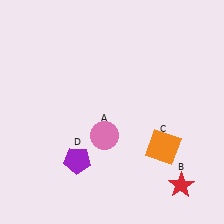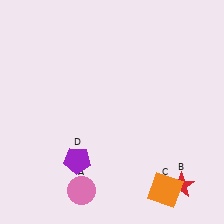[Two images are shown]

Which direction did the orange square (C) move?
The orange square (C) moved down.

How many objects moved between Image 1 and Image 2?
2 objects moved between the two images.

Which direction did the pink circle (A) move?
The pink circle (A) moved down.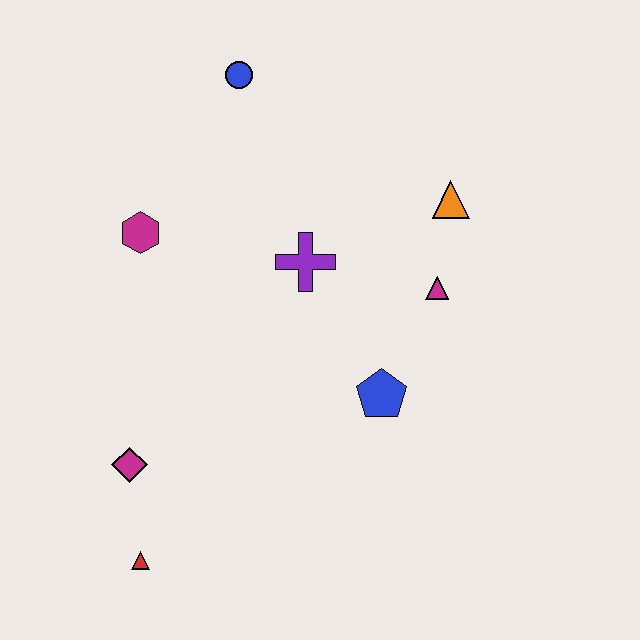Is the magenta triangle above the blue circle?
No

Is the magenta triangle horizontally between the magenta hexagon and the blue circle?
No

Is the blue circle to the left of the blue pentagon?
Yes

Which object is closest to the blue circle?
The magenta hexagon is closest to the blue circle.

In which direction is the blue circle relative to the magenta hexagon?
The blue circle is above the magenta hexagon.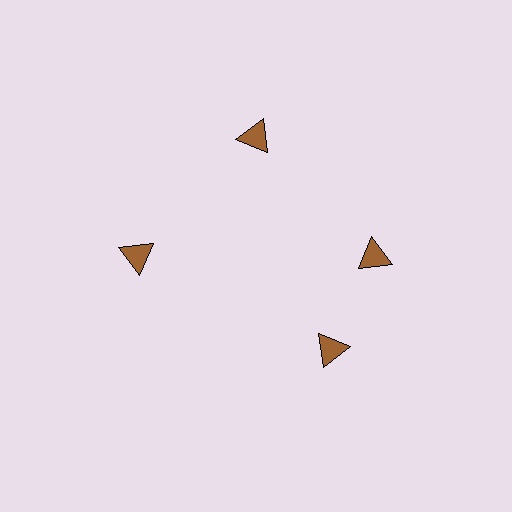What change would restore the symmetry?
The symmetry would be restored by rotating it back into even spacing with its neighbors so that all 4 triangles sit at equal angles and equal distance from the center.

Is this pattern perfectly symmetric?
No. The 4 brown triangles are arranged in a ring, but one element near the 6 o'clock position is rotated out of alignment along the ring, breaking the 4-fold rotational symmetry.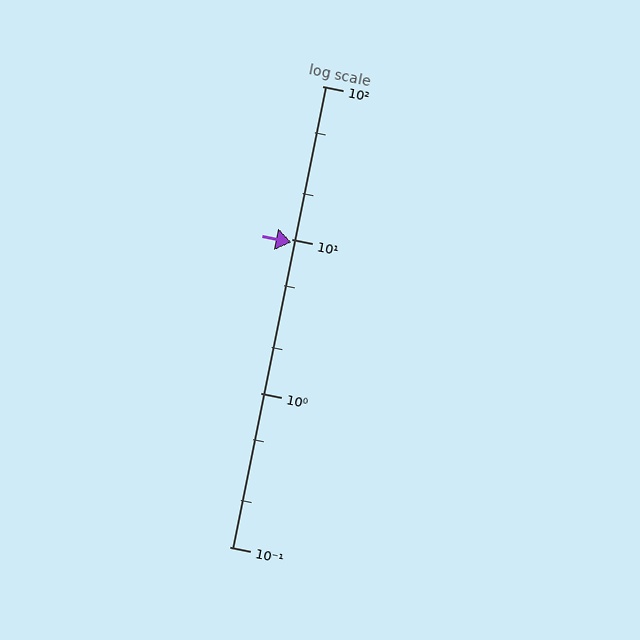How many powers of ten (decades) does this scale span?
The scale spans 3 decades, from 0.1 to 100.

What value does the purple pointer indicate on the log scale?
The pointer indicates approximately 9.6.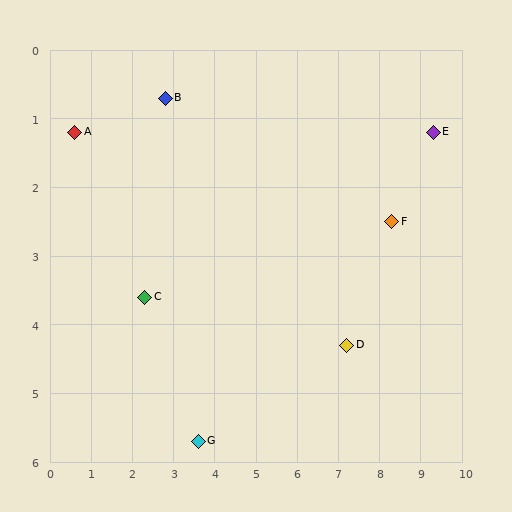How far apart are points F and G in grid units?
Points F and G are about 5.7 grid units apart.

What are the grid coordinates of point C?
Point C is at approximately (2.3, 3.6).